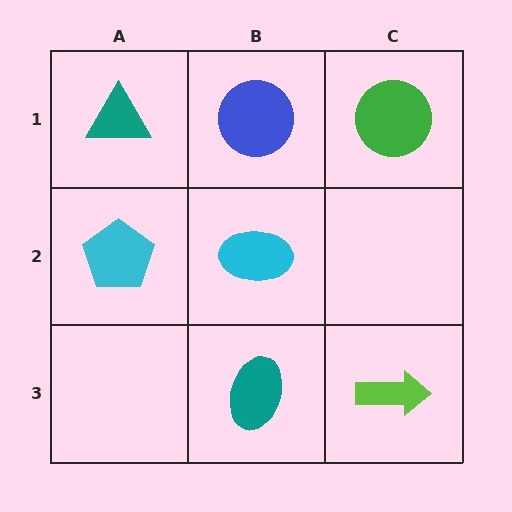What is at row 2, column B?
A cyan ellipse.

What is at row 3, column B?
A teal ellipse.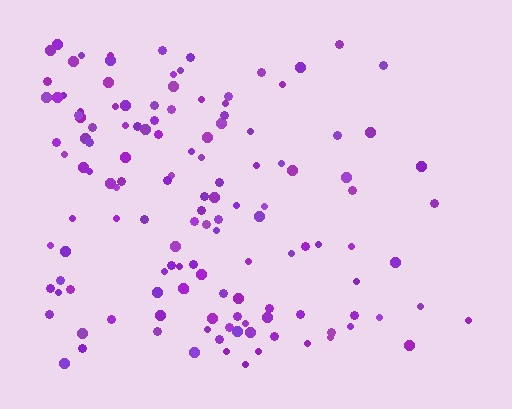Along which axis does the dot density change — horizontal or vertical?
Horizontal.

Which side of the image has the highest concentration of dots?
The left.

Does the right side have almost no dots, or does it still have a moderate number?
Still a moderate number, just noticeably fewer than the left.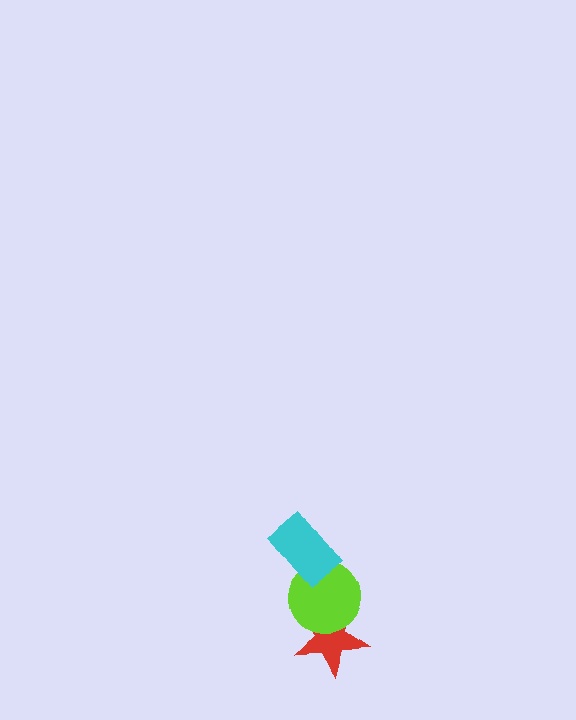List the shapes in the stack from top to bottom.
From top to bottom: the cyan rectangle, the lime circle, the red star.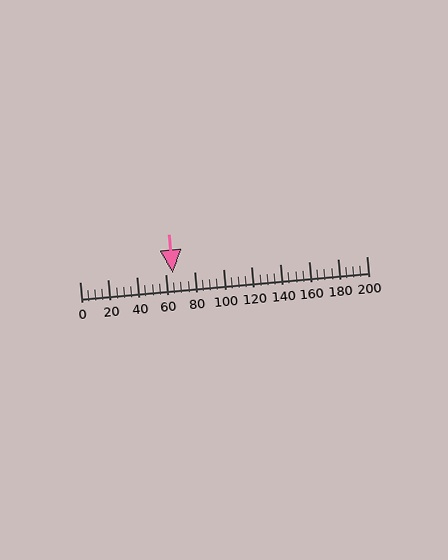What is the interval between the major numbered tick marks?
The major tick marks are spaced 20 units apart.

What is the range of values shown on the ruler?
The ruler shows values from 0 to 200.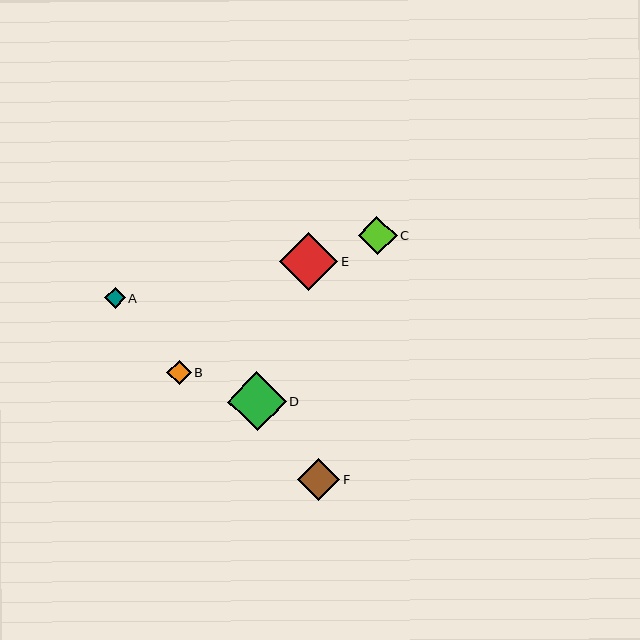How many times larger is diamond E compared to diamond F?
Diamond E is approximately 1.4 times the size of diamond F.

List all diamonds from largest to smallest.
From largest to smallest: D, E, F, C, B, A.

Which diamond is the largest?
Diamond D is the largest with a size of approximately 59 pixels.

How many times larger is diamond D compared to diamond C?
Diamond D is approximately 1.5 times the size of diamond C.